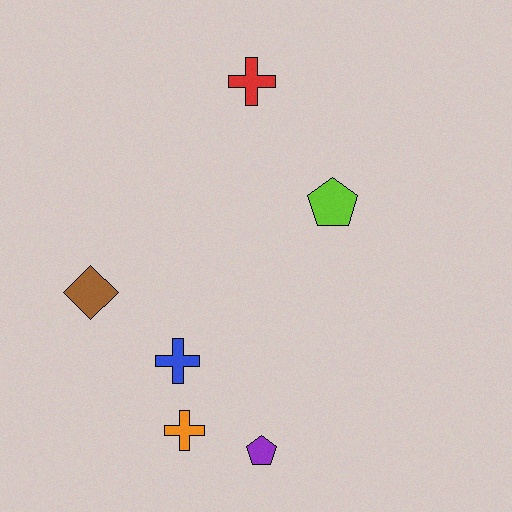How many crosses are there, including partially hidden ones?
There are 3 crosses.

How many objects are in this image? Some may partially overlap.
There are 6 objects.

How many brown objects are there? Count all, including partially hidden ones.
There is 1 brown object.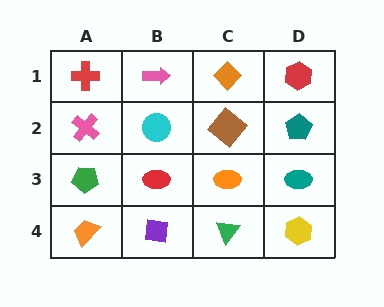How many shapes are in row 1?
4 shapes.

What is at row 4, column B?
A purple square.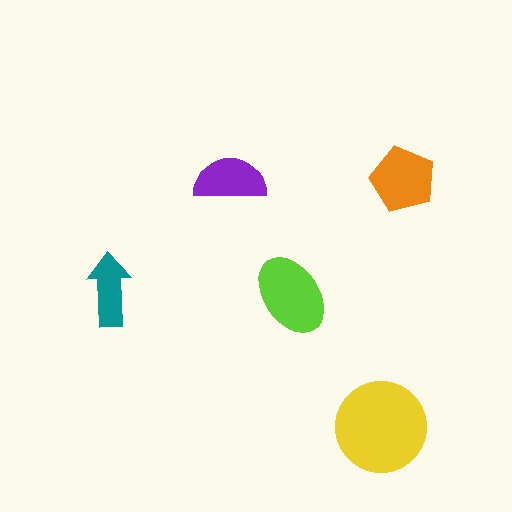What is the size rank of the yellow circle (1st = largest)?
1st.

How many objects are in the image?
There are 5 objects in the image.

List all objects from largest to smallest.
The yellow circle, the lime ellipse, the orange pentagon, the purple semicircle, the teal arrow.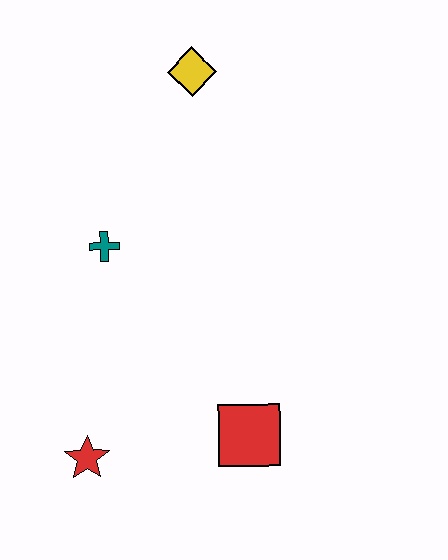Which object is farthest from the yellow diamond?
The red star is farthest from the yellow diamond.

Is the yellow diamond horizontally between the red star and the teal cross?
No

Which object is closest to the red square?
The red star is closest to the red square.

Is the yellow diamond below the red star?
No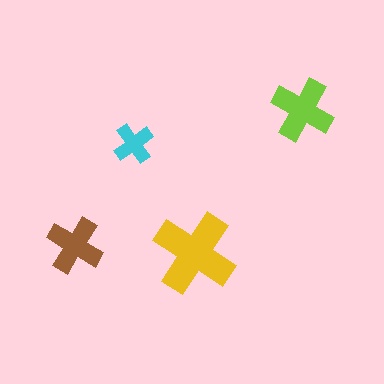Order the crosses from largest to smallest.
the yellow one, the lime one, the brown one, the cyan one.